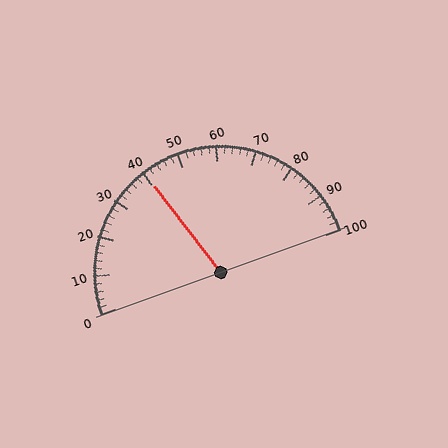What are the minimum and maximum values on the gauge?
The gauge ranges from 0 to 100.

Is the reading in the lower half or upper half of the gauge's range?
The reading is in the lower half of the range (0 to 100).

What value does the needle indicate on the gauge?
The needle indicates approximately 40.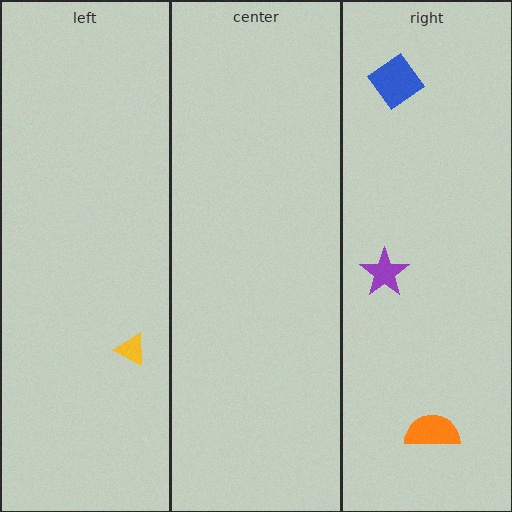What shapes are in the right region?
The purple star, the blue diamond, the orange semicircle.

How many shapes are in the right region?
3.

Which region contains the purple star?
The right region.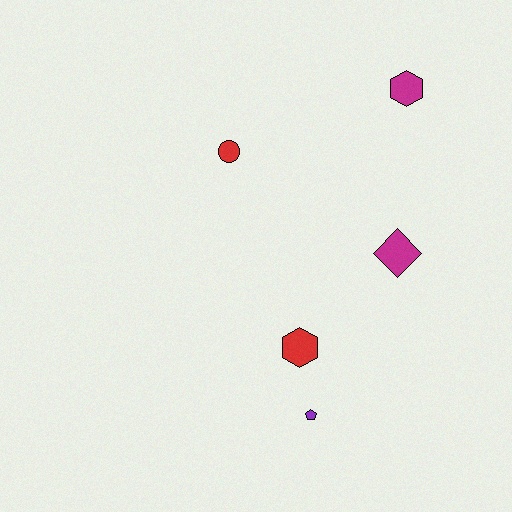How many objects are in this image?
There are 5 objects.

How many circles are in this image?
There is 1 circle.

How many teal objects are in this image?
There are no teal objects.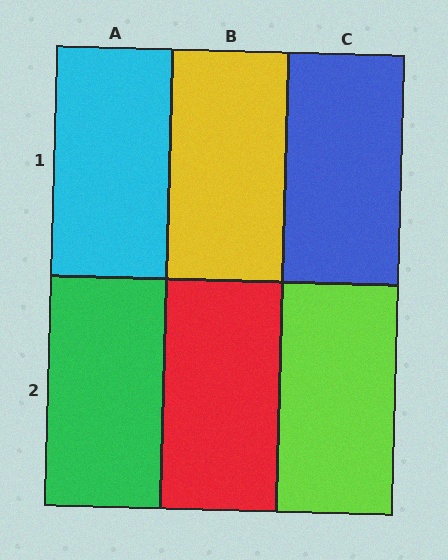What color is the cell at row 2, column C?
Lime.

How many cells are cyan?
1 cell is cyan.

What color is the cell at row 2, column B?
Red.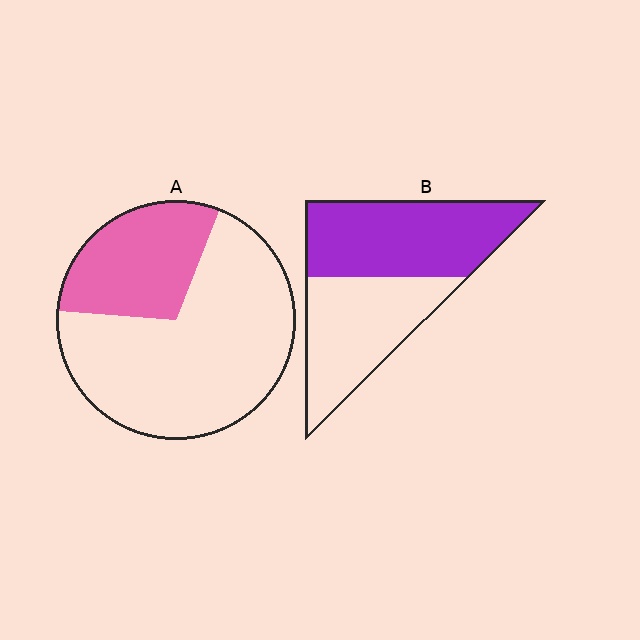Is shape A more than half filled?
No.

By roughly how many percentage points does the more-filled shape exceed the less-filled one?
By roughly 25 percentage points (B over A).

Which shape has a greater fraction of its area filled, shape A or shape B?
Shape B.